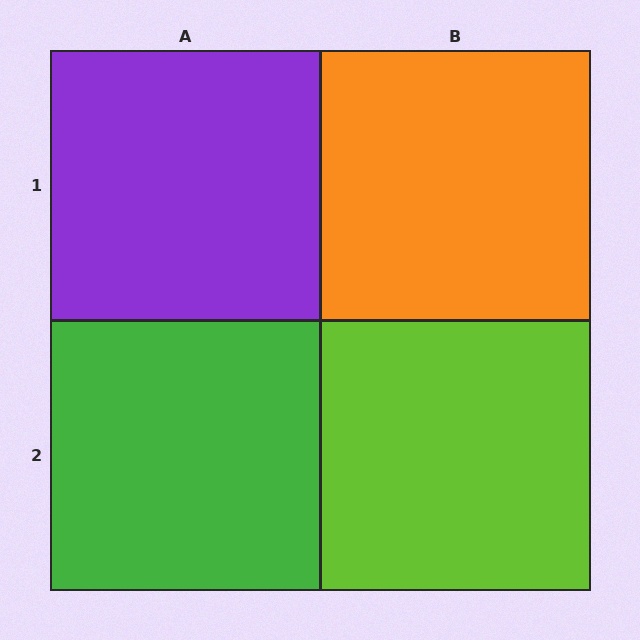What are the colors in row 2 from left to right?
Green, lime.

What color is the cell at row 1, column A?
Purple.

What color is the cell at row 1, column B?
Orange.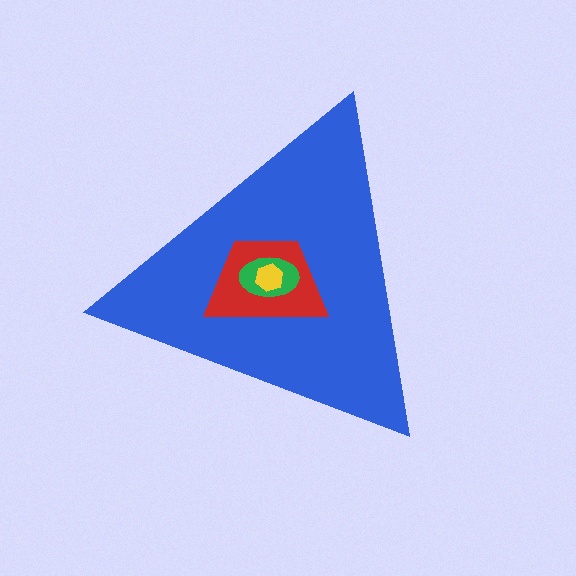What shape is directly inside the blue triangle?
The red trapezoid.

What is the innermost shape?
The yellow hexagon.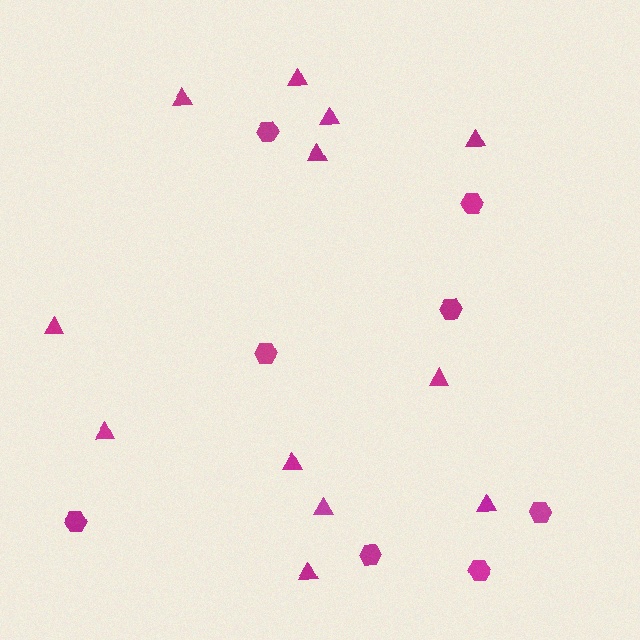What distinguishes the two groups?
There are 2 groups: one group of hexagons (8) and one group of triangles (12).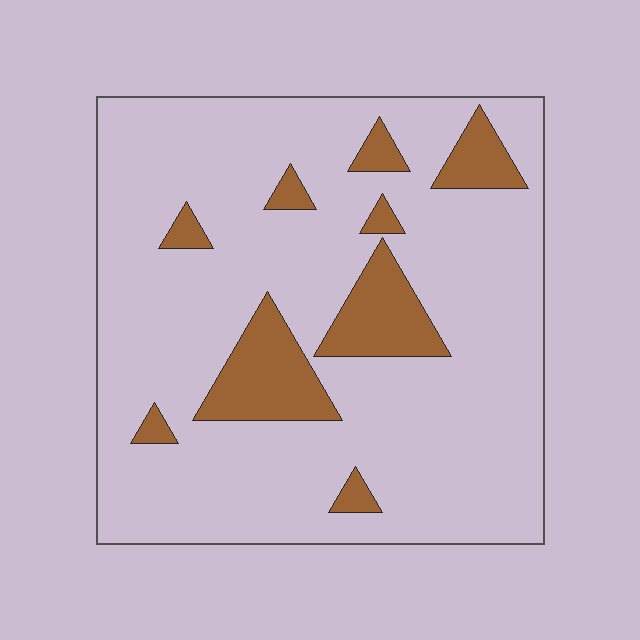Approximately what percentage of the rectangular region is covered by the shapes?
Approximately 15%.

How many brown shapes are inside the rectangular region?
9.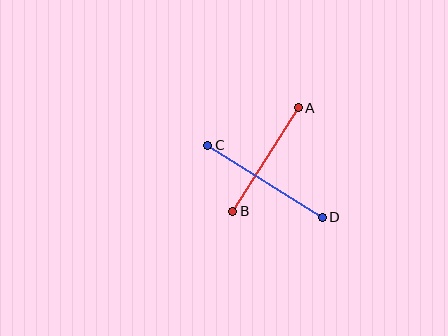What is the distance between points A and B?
The distance is approximately 122 pixels.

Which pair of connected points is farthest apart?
Points C and D are farthest apart.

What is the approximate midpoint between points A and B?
The midpoint is at approximately (266, 159) pixels.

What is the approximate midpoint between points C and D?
The midpoint is at approximately (265, 181) pixels.